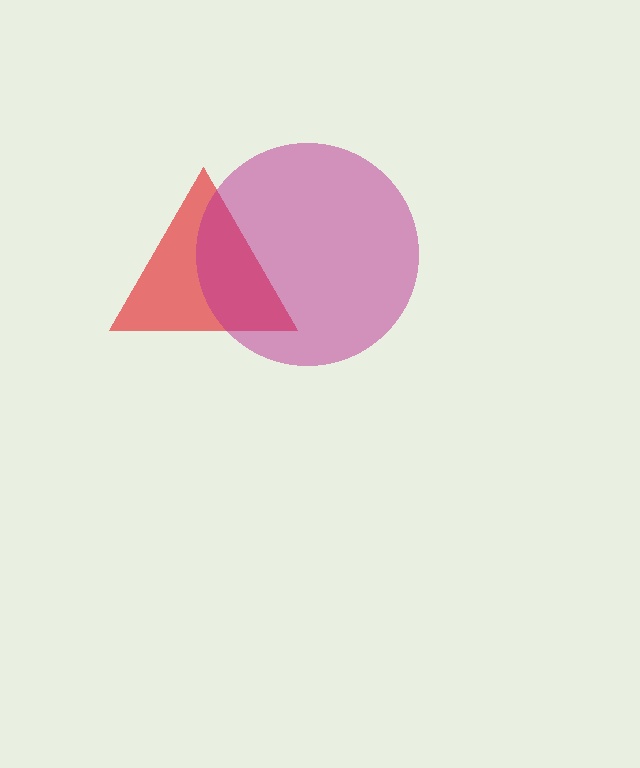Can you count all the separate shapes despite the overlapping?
Yes, there are 2 separate shapes.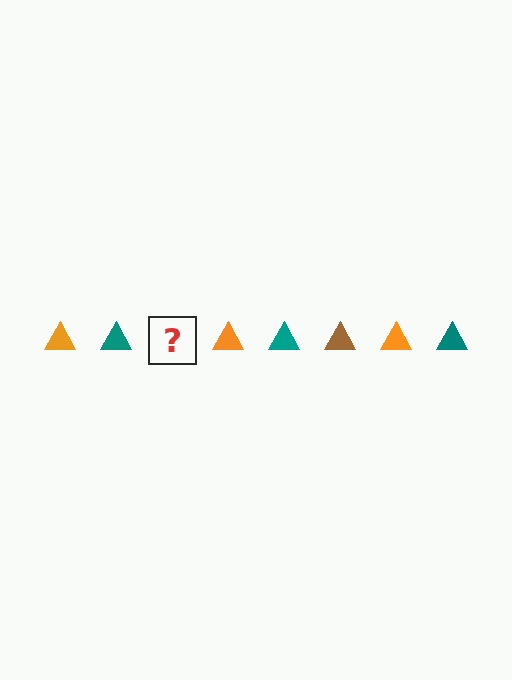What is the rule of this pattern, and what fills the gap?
The rule is that the pattern cycles through orange, teal, brown triangles. The gap should be filled with a brown triangle.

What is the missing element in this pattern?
The missing element is a brown triangle.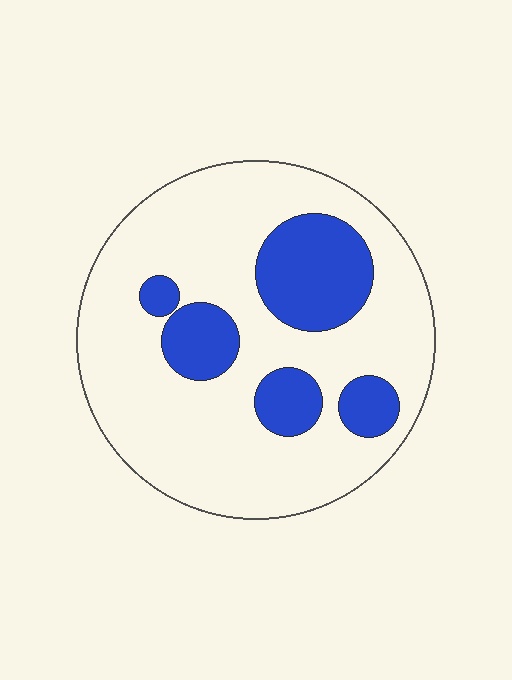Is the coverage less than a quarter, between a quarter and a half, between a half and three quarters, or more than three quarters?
Less than a quarter.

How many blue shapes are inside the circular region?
5.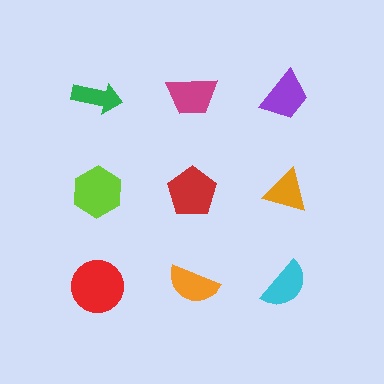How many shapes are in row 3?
3 shapes.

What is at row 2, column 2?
A red pentagon.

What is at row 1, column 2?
A magenta trapezoid.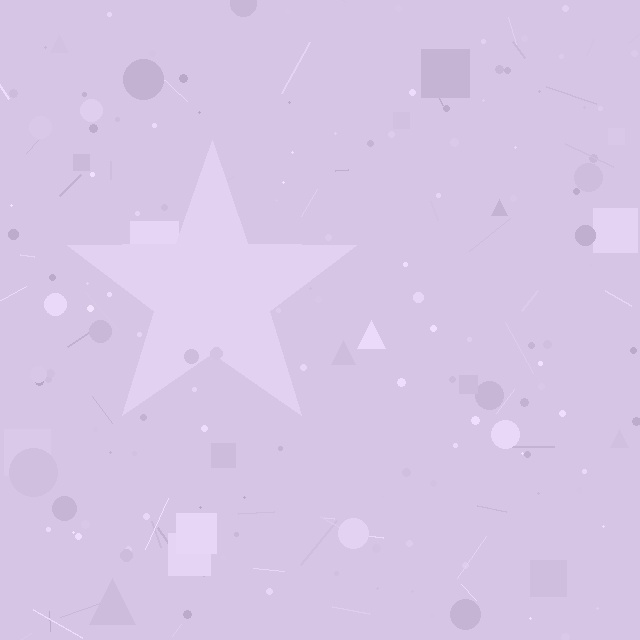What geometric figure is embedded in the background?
A star is embedded in the background.